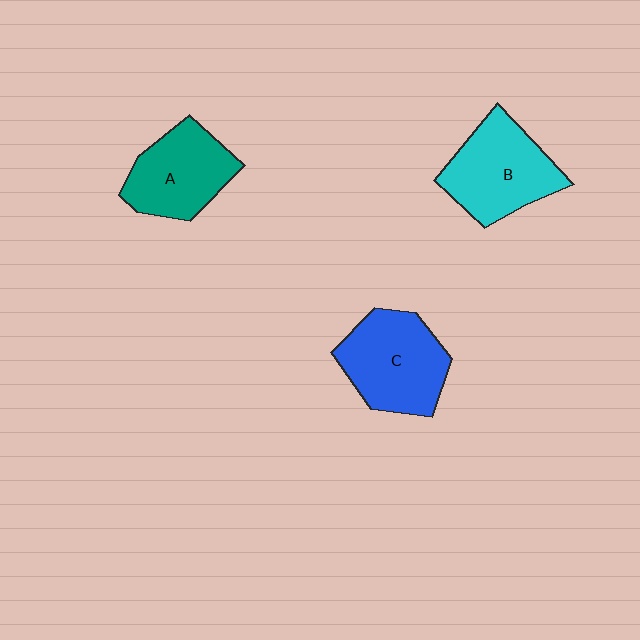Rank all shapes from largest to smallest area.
From largest to smallest: C (blue), B (cyan), A (teal).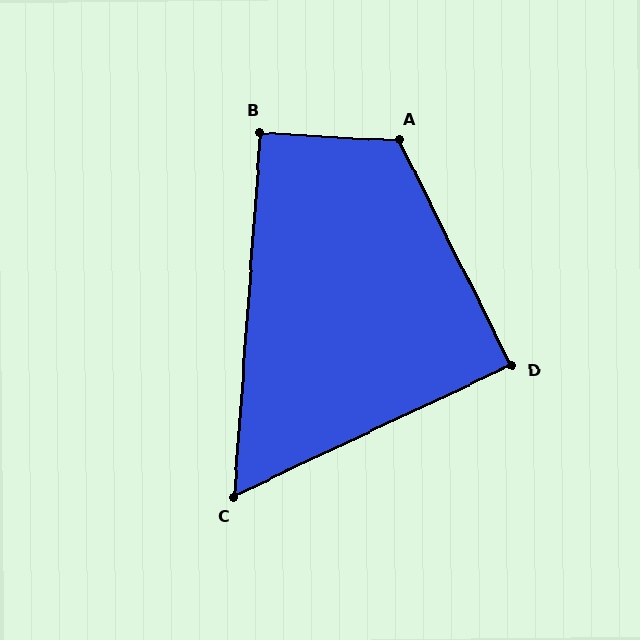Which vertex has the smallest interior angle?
C, at approximately 61 degrees.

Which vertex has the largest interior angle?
A, at approximately 119 degrees.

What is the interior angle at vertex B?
Approximately 91 degrees (approximately right).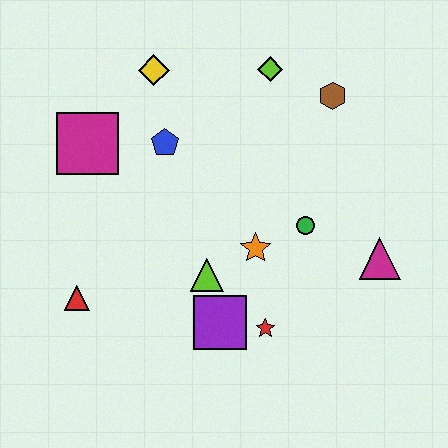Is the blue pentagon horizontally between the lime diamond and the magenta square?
Yes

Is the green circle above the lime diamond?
No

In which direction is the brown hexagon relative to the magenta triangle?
The brown hexagon is above the magenta triangle.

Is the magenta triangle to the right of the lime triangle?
Yes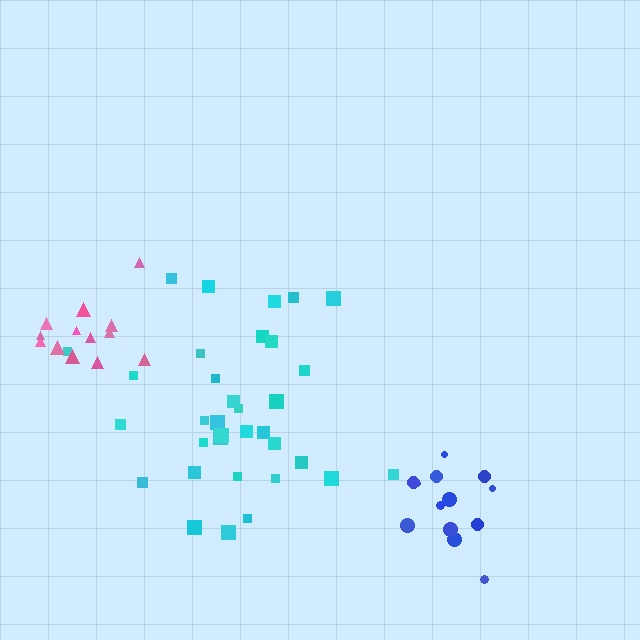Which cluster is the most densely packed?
Pink.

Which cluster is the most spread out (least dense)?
Cyan.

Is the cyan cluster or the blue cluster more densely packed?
Blue.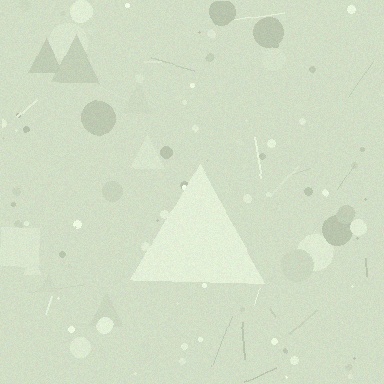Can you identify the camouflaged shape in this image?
The camouflaged shape is a triangle.